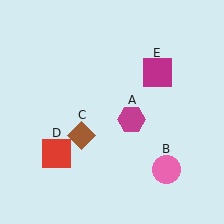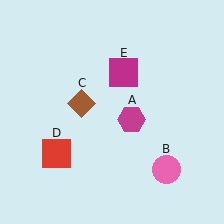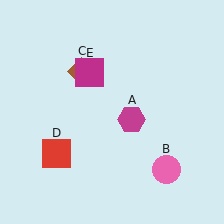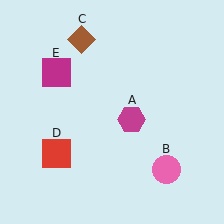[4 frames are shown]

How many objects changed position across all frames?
2 objects changed position: brown diamond (object C), magenta square (object E).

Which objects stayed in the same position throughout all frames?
Magenta hexagon (object A) and pink circle (object B) and red square (object D) remained stationary.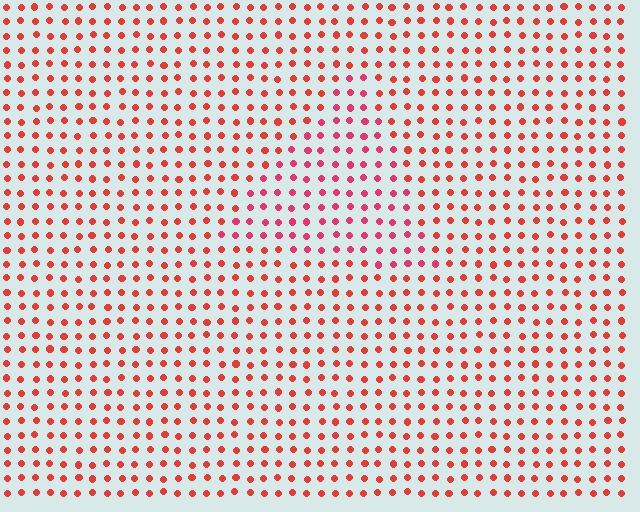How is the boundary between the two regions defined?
The boundary is defined purely by a slight shift in hue (about 23 degrees). Spacing, size, and orientation are identical on both sides.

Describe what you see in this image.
The image is filled with small red elements in a uniform arrangement. A triangle-shaped region is visible where the elements are tinted to a slightly different hue, forming a subtle color boundary.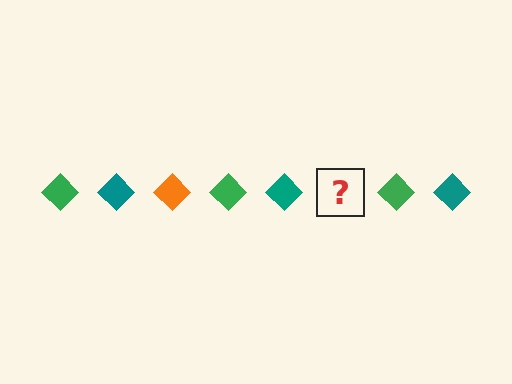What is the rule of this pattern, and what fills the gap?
The rule is that the pattern cycles through green, teal, orange diamonds. The gap should be filled with an orange diamond.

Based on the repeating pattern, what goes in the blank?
The blank should be an orange diamond.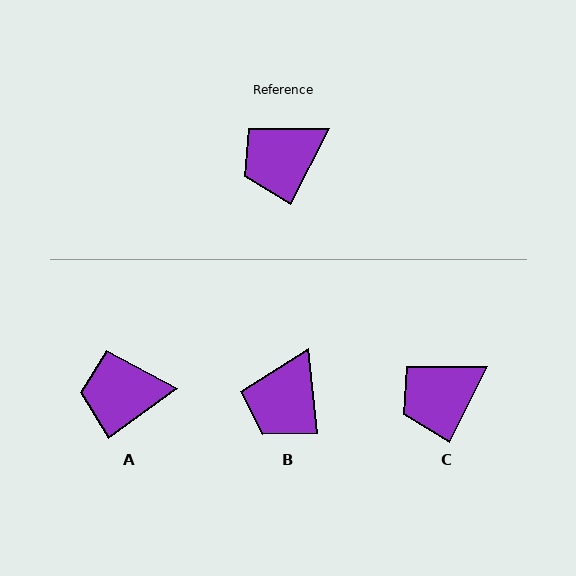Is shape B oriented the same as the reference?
No, it is off by about 33 degrees.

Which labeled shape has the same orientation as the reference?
C.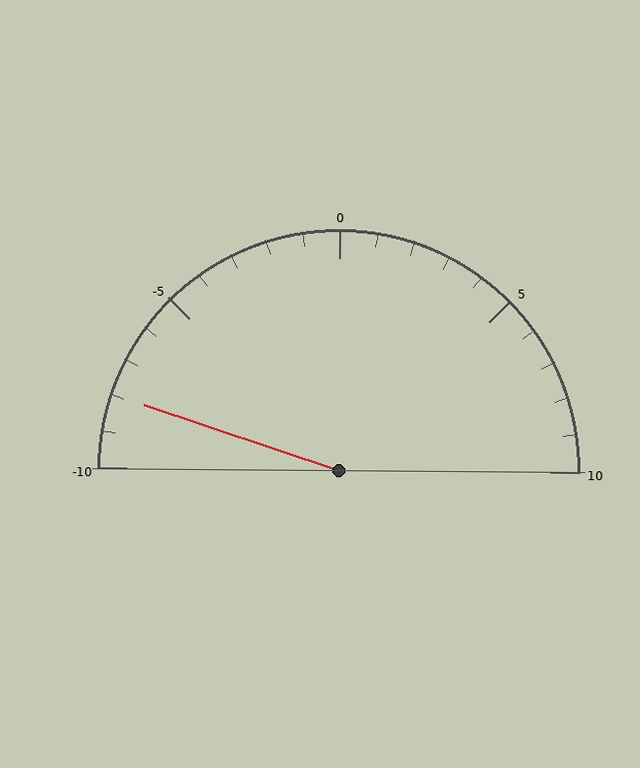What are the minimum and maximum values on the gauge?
The gauge ranges from -10 to 10.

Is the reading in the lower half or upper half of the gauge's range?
The reading is in the lower half of the range (-10 to 10).